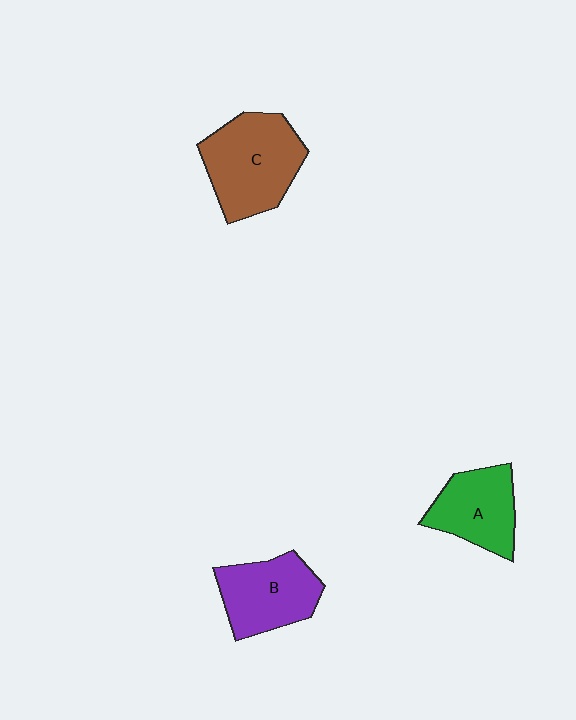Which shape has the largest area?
Shape C (brown).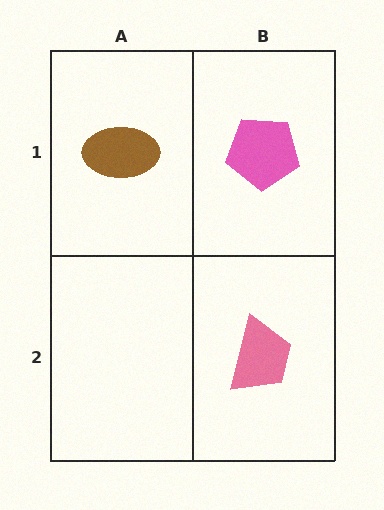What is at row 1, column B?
A pink pentagon.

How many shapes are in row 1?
2 shapes.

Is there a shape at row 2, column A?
No, that cell is empty.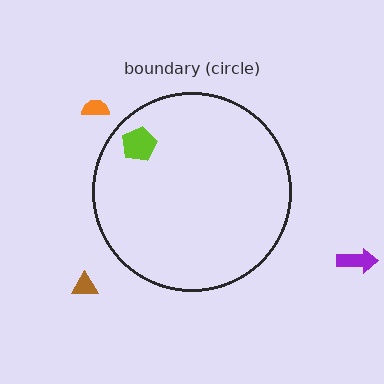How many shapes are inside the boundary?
1 inside, 3 outside.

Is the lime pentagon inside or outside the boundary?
Inside.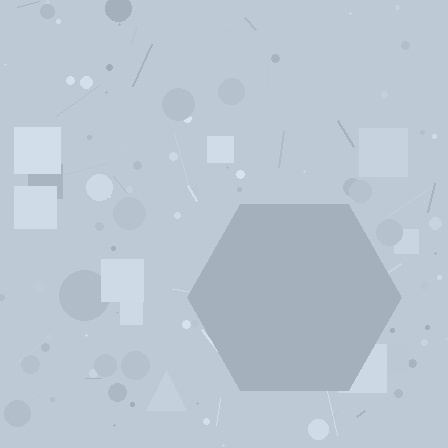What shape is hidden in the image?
A hexagon is hidden in the image.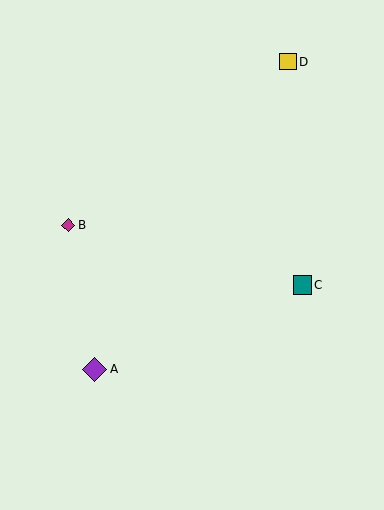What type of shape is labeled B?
Shape B is a magenta diamond.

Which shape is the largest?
The purple diamond (labeled A) is the largest.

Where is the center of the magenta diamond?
The center of the magenta diamond is at (68, 225).